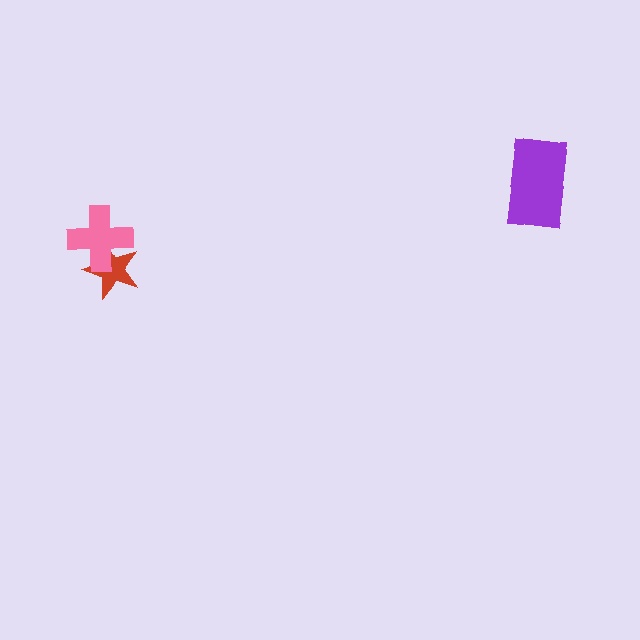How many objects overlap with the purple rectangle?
0 objects overlap with the purple rectangle.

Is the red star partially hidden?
Yes, it is partially covered by another shape.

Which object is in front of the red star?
The pink cross is in front of the red star.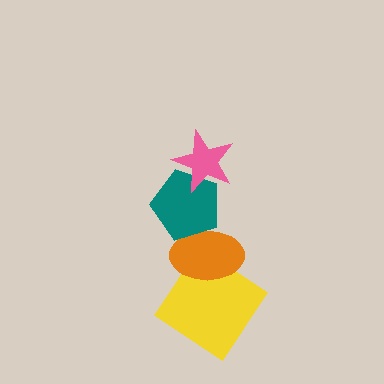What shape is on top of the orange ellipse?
The teal pentagon is on top of the orange ellipse.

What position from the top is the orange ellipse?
The orange ellipse is 3rd from the top.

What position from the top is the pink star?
The pink star is 1st from the top.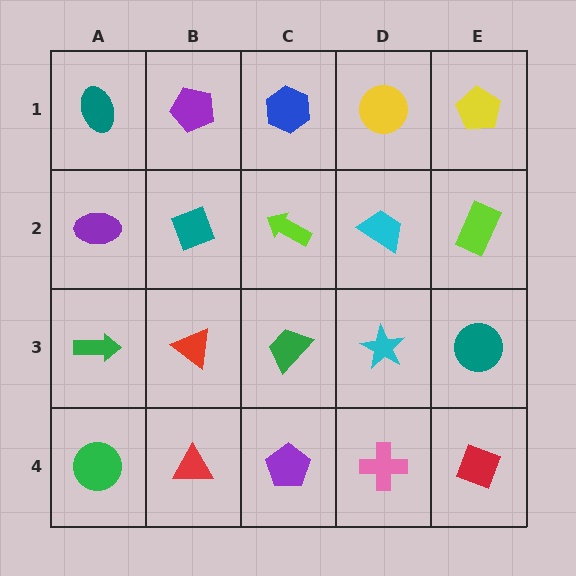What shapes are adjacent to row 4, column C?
A green trapezoid (row 3, column C), a red triangle (row 4, column B), a pink cross (row 4, column D).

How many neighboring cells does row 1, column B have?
3.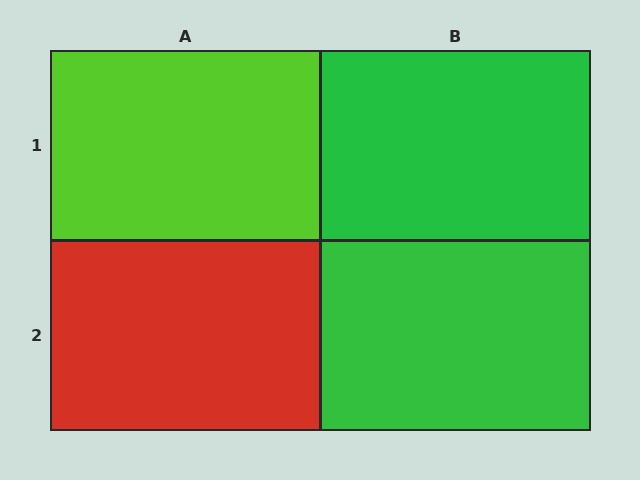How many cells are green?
2 cells are green.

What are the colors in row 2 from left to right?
Red, green.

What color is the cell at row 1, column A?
Lime.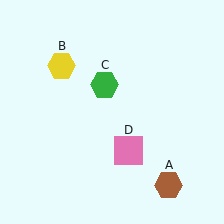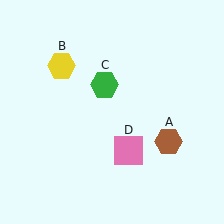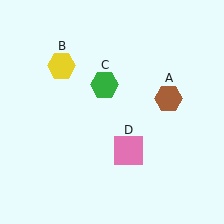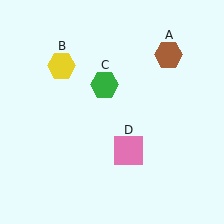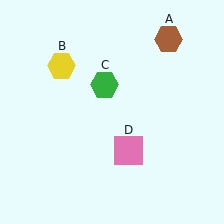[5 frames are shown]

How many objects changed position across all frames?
1 object changed position: brown hexagon (object A).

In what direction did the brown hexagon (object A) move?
The brown hexagon (object A) moved up.